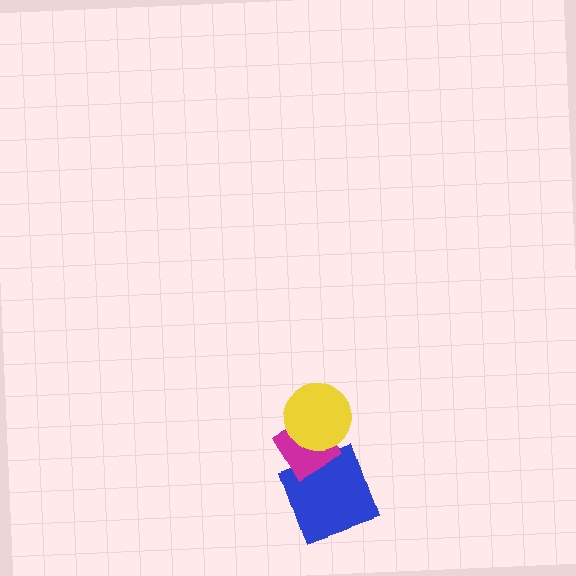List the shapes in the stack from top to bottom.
From top to bottom: the yellow circle, the magenta diamond, the blue square.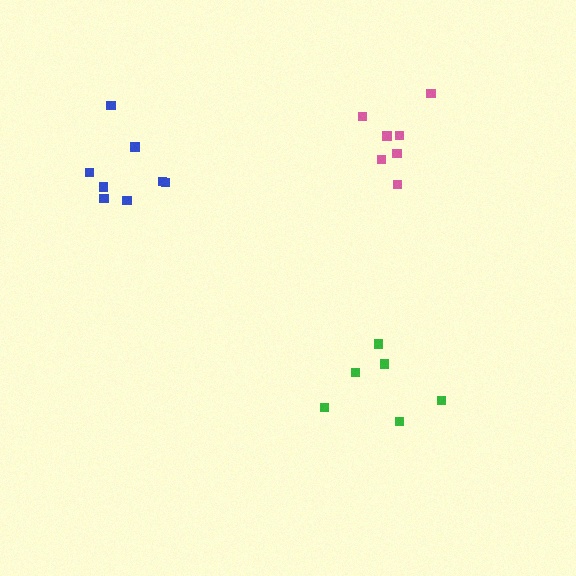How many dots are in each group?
Group 1: 6 dots, Group 2: 7 dots, Group 3: 8 dots (21 total).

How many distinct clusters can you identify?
There are 3 distinct clusters.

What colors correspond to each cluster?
The clusters are colored: green, pink, blue.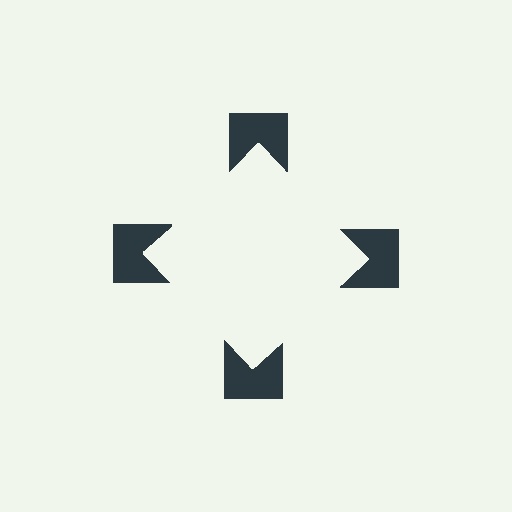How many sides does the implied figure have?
4 sides.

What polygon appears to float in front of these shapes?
An illusory square — its edges are inferred from the aligned wedge cuts in the notched squares, not physically drawn.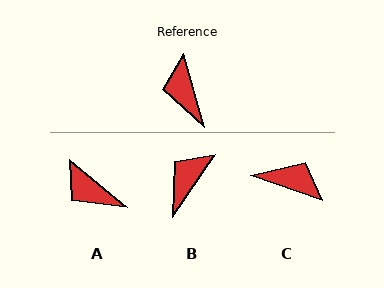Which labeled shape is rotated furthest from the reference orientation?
C, about 125 degrees away.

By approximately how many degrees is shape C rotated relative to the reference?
Approximately 125 degrees clockwise.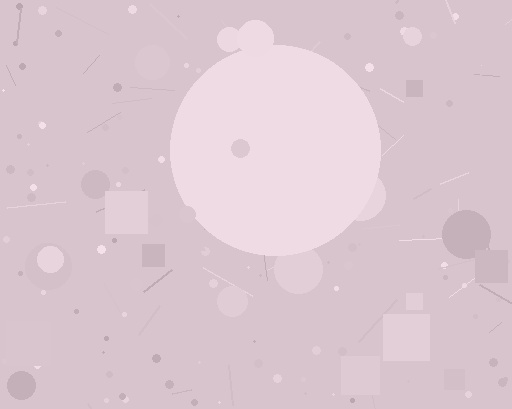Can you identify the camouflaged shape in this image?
The camouflaged shape is a circle.